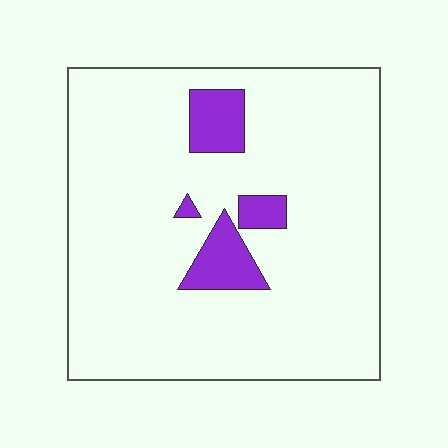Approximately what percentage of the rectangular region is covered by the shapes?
Approximately 10%.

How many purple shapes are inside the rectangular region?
4.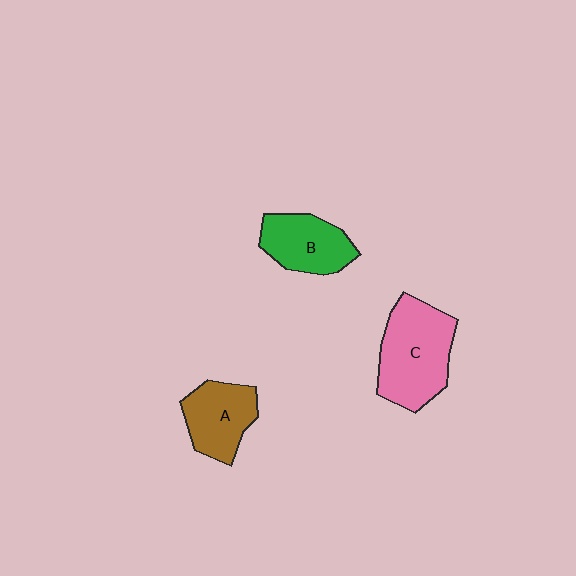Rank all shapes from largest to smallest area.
From largest to smallest: C (pink), B (green), A (brown).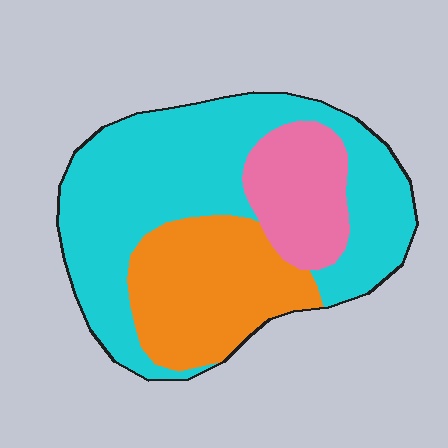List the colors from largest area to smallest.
From largest to smallest: cyan, orange, pink.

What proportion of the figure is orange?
Orange covers 28% of the figure.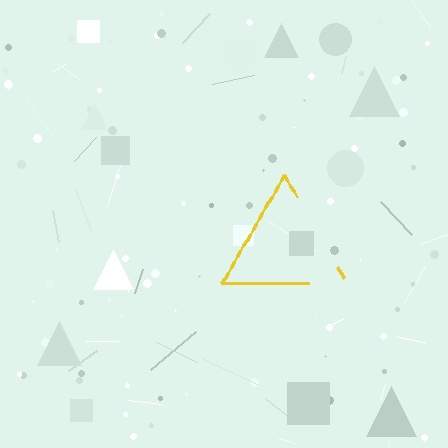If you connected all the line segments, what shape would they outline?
They would outline a triangle.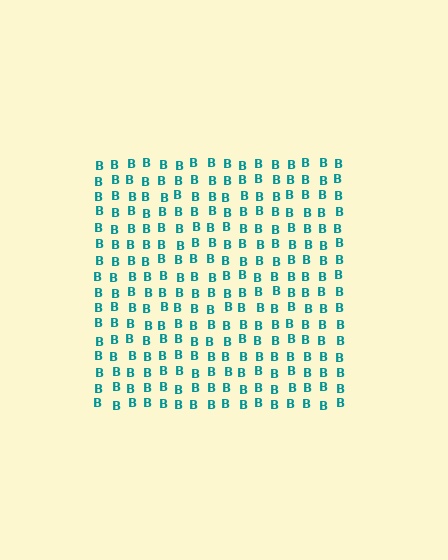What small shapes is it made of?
It is made of small letter B's.